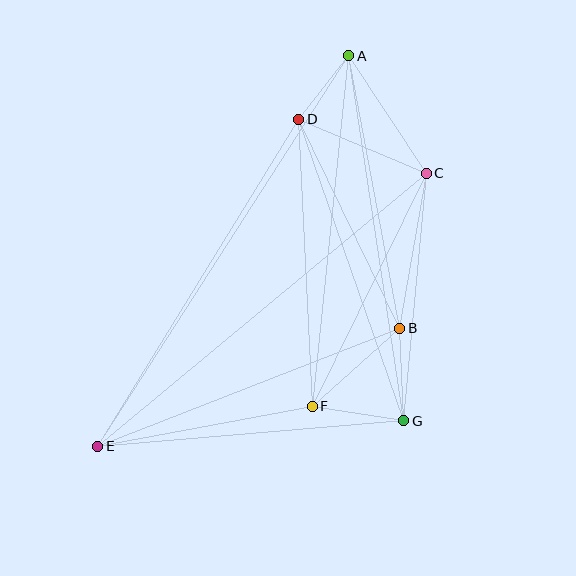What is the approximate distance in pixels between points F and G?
The distance between F and G is approximately 93 pixels.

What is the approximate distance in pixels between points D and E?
The distance between D and E is approximately 384 pixels.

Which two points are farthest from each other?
Points A and E are farthest from each other.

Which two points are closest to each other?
Points A and D are closest to each other.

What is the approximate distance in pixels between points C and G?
The distance between C and G is approximately 249 pixels.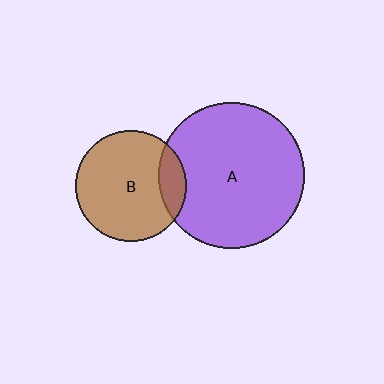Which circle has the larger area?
Circle A (purple).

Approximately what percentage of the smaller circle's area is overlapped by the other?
Approximately 15%.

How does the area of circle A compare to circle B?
Approximately 1.8 times.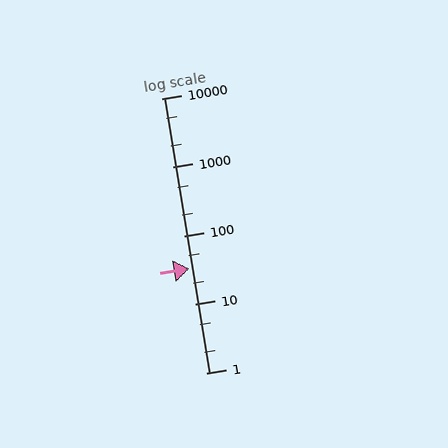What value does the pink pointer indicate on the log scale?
The pointer indicates approximately 33.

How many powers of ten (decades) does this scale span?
The scale spans 4 decades, from 1 to 10000.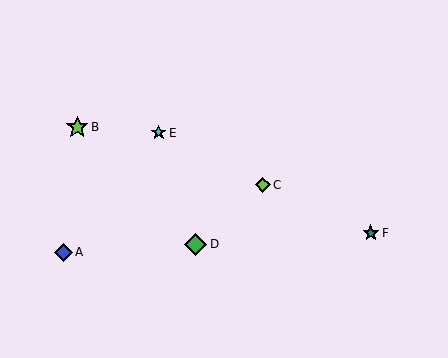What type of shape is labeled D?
Shape D is a green diamond.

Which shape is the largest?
The lime star (labeled B) is the largest.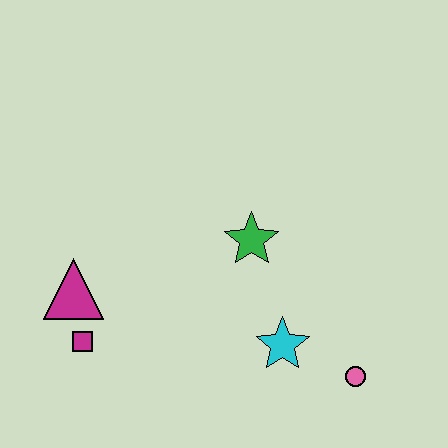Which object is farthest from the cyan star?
The magenta triangle is farthest from the cyan star.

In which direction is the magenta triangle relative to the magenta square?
The magenta triangle is above the magenta square.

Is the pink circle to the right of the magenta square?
Yes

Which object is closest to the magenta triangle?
The magenta square is closest to the magenta triangle.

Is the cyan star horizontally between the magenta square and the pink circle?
Yes